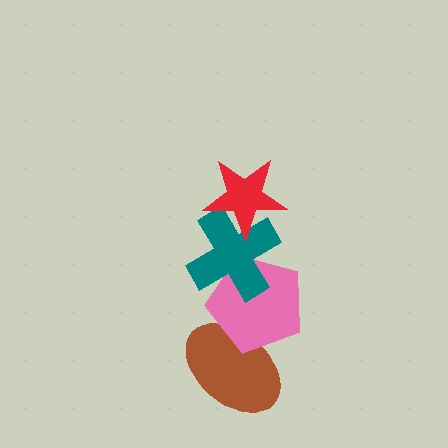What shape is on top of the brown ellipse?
The pink pentagon is on top of the brown ellipse.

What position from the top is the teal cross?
The teal cross is 2nd from the top.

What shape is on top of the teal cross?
The red star is on top of the teal cross.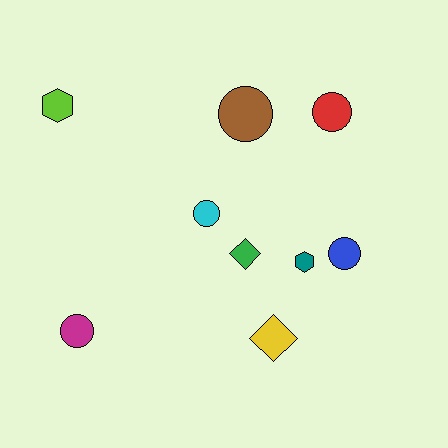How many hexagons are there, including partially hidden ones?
There are 2 hexagons.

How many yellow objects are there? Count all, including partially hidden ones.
There is 1 yellow object.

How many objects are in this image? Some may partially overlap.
There are 9 objects.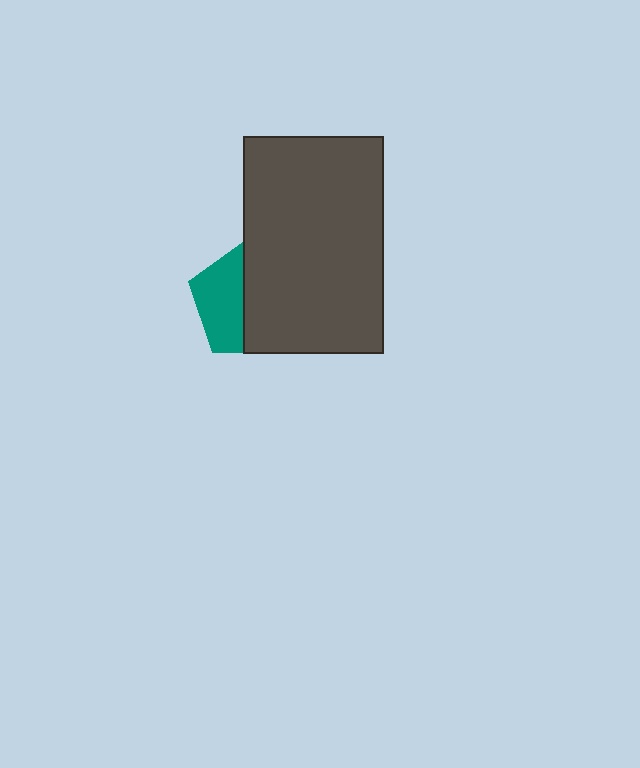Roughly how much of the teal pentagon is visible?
A small part of it is visible (roughly 43%).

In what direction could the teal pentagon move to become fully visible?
The teal pentagon could move left. That would shift it out from behind the dark gray rectangle entirely.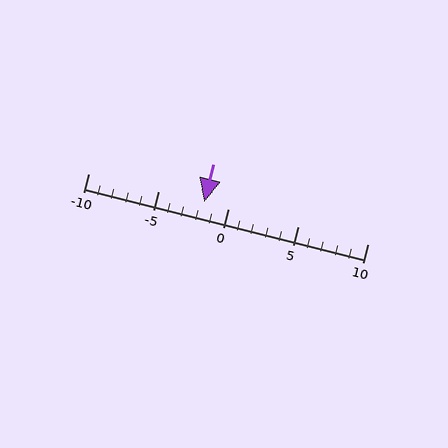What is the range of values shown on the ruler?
The ruler shows values from -10 to 10.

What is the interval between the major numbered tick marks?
The major tick marks are spaced 5 units apart.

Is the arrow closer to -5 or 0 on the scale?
The arrow is closer to 0.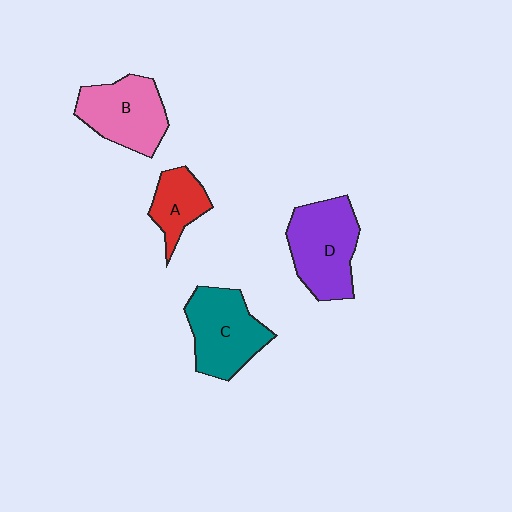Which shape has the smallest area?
Shape A (red).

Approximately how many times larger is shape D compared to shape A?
Approximately 1.8 times.